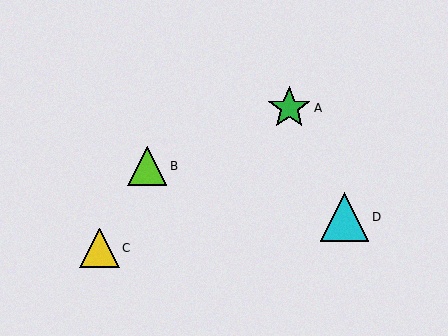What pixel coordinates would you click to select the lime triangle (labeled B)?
Click at (147, 166) to select the lime triangle B.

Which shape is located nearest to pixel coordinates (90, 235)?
The yellow triangle (labeled C) at (100, 248) is nearest to that location.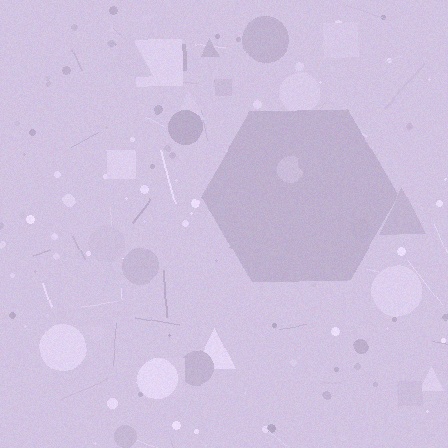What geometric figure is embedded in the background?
A hexagon is embedded in the background.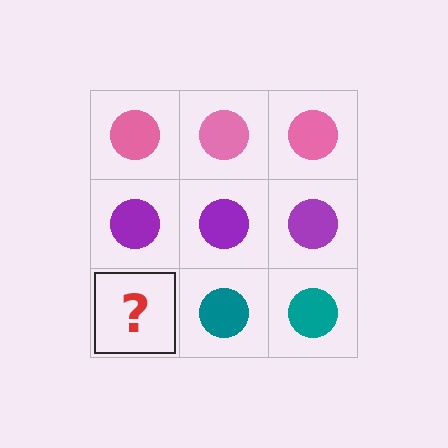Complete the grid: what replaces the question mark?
The question mark should be replaced with a teal circle.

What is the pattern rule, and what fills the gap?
The rule is that each row has a consistent color. The gap should be filled with a teal circle.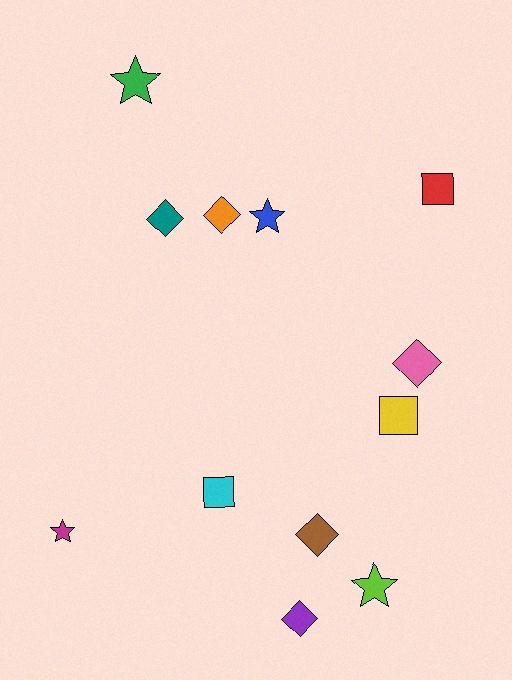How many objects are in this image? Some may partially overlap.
There are 12 objects.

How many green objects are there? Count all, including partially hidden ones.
There is 1 green object.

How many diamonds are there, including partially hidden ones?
There are 5 diamonds.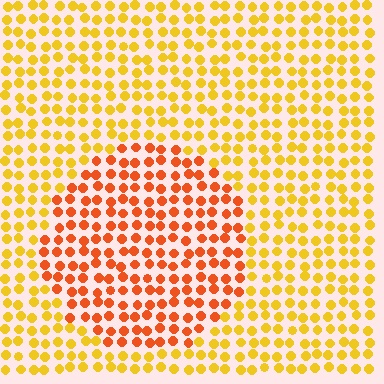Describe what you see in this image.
The image is filled with small yellow elements in a uniform arrangement. A circle-shaped region is visible where the elements are tinted to a slightly different hue, forming a subtle color boundary.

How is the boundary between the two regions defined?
The boundary is defined purely by a slight shift in hue (about 34 degrees). Spacing, size, and orientation are identical on both sides.